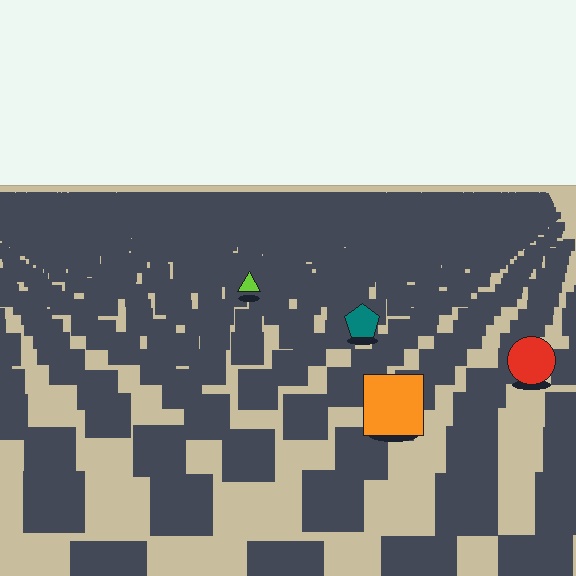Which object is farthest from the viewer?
The lime triangle is farthest from the viewer. It appears smaller and the ground texture around it is denser.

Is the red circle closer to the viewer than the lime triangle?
Yes. The red circle is closer — you can tell from the texture gradient: the ground texture is coarser near it.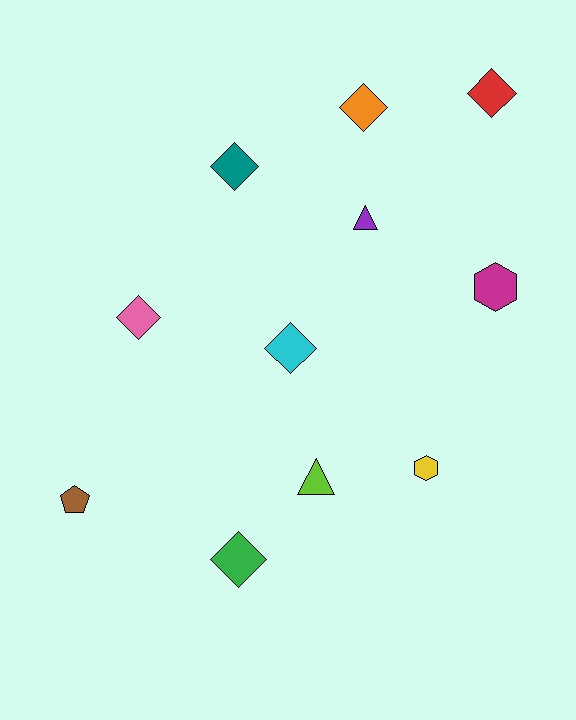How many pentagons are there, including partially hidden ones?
There is 1 pentagon.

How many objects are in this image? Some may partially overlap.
There are 11 objects.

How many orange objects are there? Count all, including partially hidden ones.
There is 1 orange object.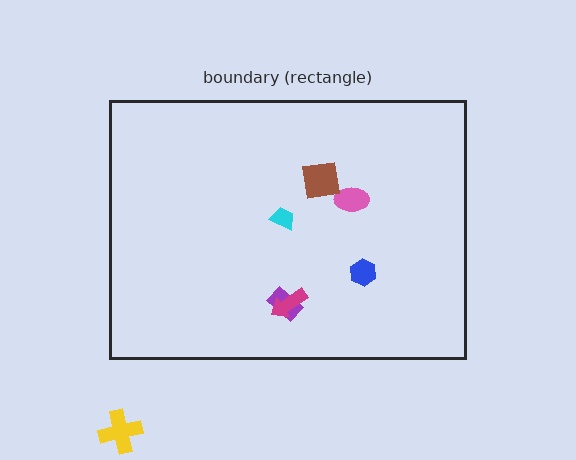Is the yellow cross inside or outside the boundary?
Outside.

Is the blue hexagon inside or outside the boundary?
Inside.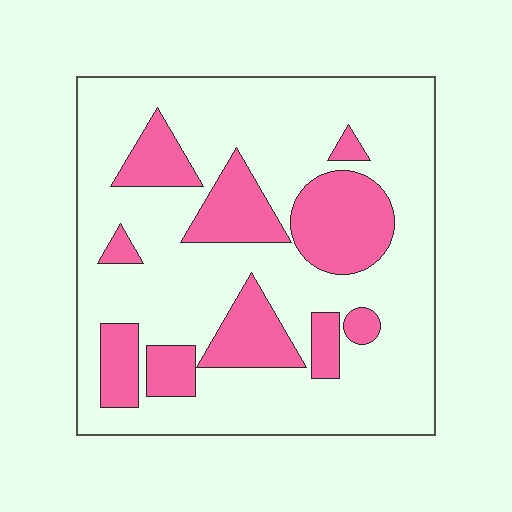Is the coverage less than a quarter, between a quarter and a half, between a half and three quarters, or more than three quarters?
Between a quarter and a half.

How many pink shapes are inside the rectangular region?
10.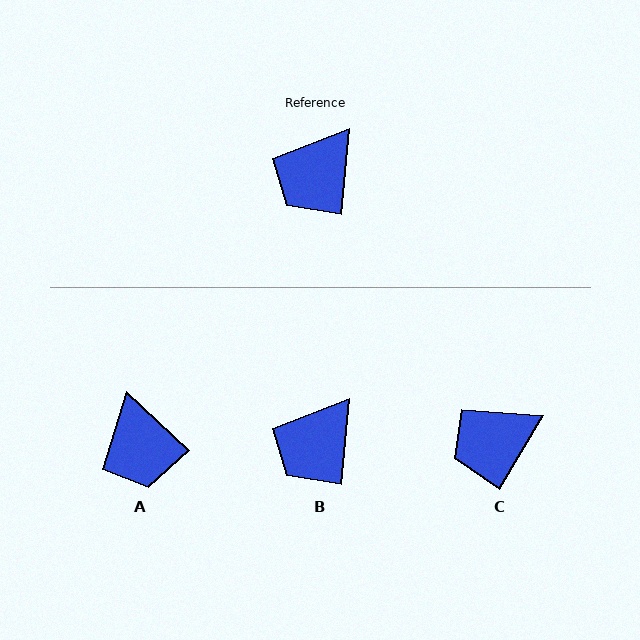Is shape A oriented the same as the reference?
No, it is off by about 52 degrees.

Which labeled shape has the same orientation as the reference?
B.